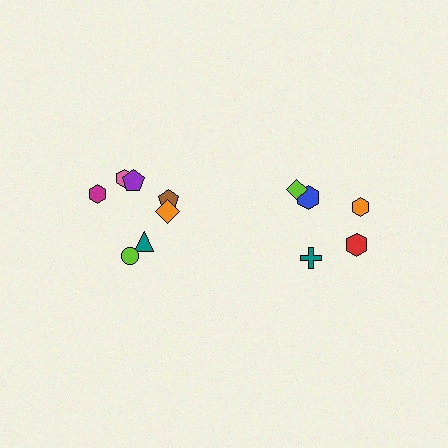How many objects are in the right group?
There are 5 objects.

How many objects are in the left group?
There are 7 objects.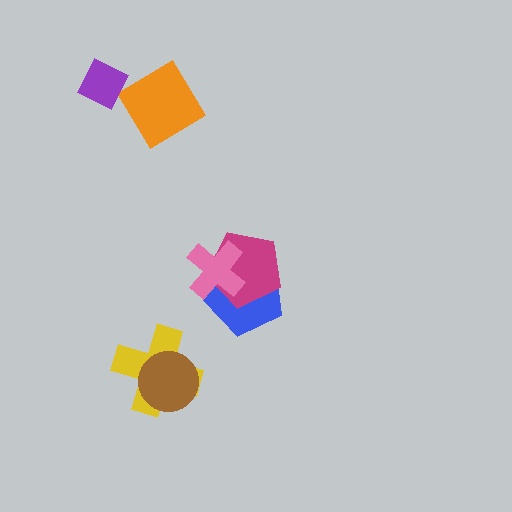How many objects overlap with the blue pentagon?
2 objects overlap with the blue pentagon.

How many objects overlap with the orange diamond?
0 objects overlap with the orange diamond.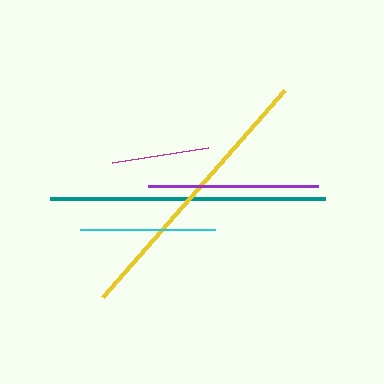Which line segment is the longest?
The yellow line is the longest at approximately 276 pixels.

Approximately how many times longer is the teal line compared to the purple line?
The teal line is approximately 1.6 times the length of the purple line.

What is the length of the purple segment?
The purple segment is approximately 170 pixels long.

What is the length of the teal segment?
The teal segment is approximately 275 pixels long.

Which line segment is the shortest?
The magenta line is the shortest at approximately 97 pixels.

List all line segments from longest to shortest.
From longest to shortest: yellow, teal, purple, cyan, magenta.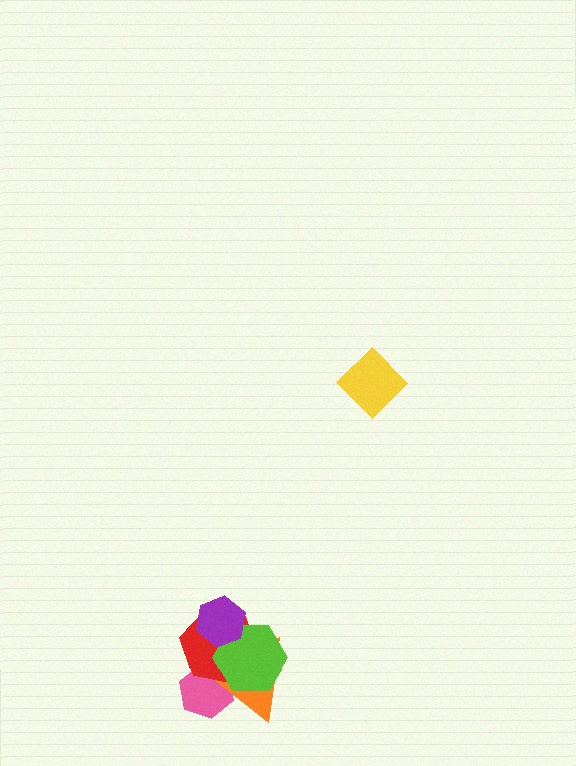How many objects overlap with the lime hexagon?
4 objects overlap with the lime hexagon.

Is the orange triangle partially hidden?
Yes, it is partially covered by another shape.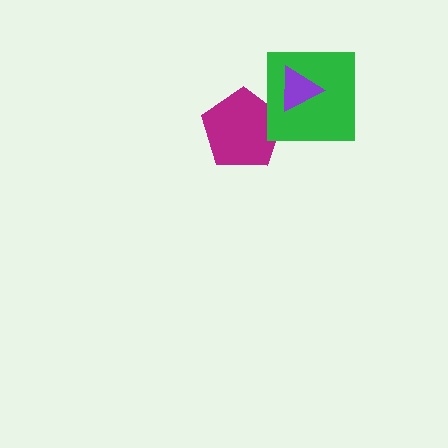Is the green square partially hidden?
Yes, it is partially covered by another shape.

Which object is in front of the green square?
The purple triangle is in front of the green square.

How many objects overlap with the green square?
2 objects overlap with the green square.